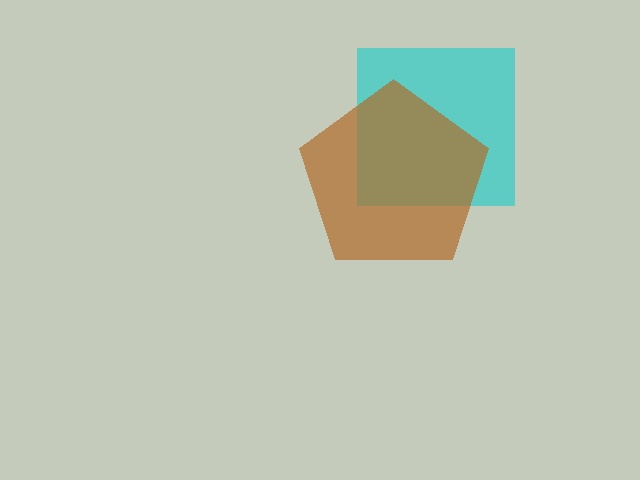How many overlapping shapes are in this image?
There are 2 overlapping shapes in the image.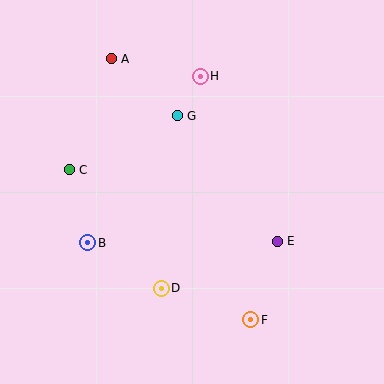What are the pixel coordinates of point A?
Point A is at (111, 59).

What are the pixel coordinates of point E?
Point E is at (277, 241).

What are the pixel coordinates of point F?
Point F is at (251, 320).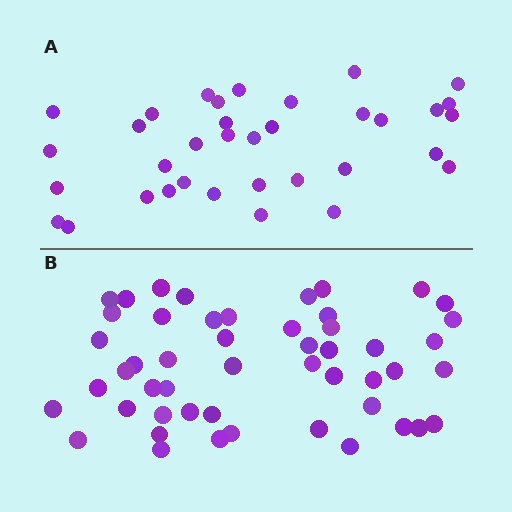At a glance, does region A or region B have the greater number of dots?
Region B (the bottom region) has more dots.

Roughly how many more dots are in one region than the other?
Region B has approximately 15 more dots than region A.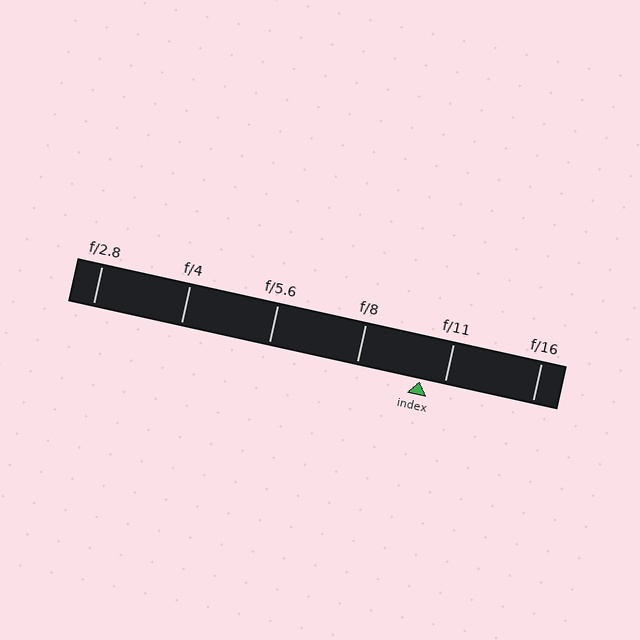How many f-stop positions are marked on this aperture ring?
There are 6 f-stop positions marked.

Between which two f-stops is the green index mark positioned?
The index mark is between f/8 and f/11.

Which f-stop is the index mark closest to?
The index mark is closest to f/11.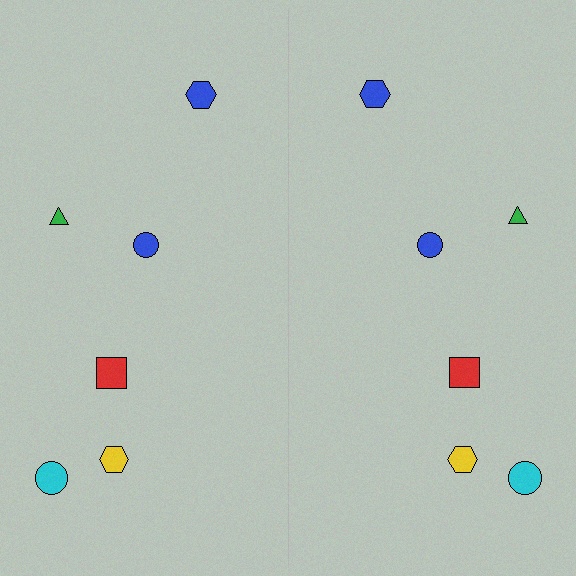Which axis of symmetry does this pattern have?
The pattern has a vertical axis of symmetry running through the center of the image.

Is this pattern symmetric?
Yes, this pattern has bilateral (reflection) symmetry.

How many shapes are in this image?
There are 12 shapes in this image.